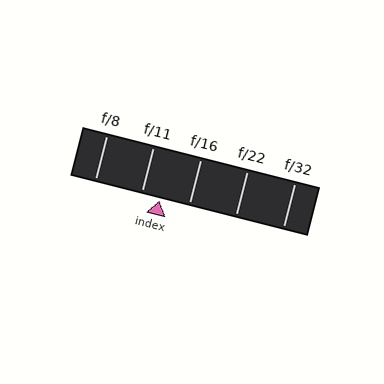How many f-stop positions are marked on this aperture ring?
There are 5 f-stop positions marked.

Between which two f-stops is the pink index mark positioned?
The index mark is between f/11 and f/16.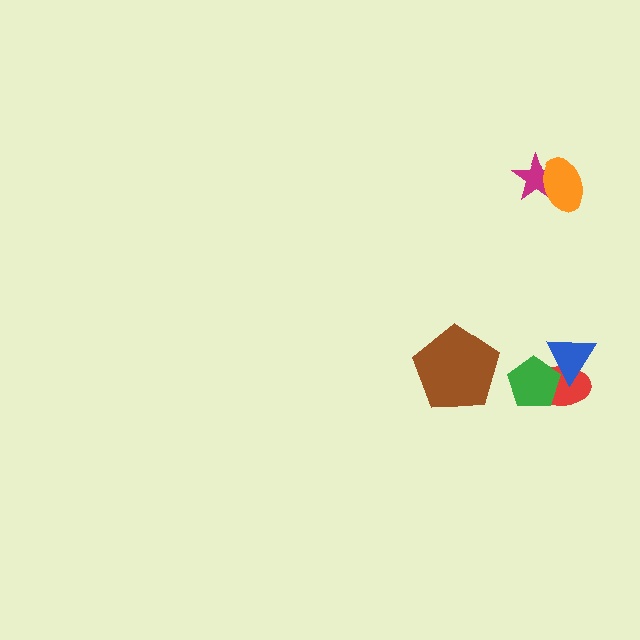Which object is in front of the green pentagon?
The blue triangle is in front of the green pentagon.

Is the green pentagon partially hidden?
Yes, it is partially covered by another shape.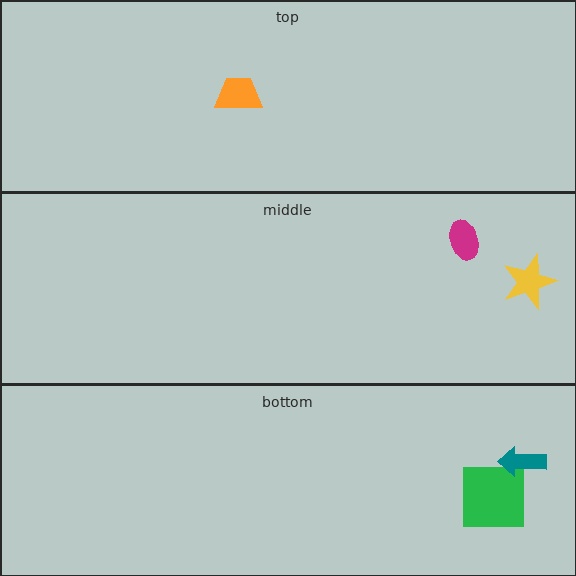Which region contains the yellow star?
The middle region.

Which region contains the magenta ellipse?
The middle region.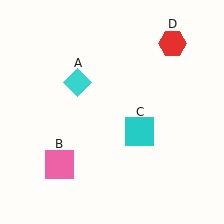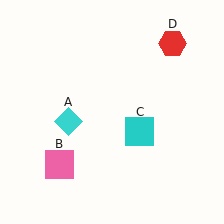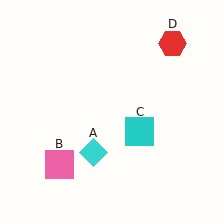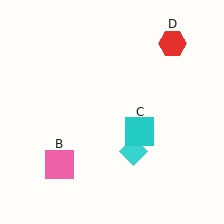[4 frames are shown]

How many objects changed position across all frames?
1 object changed position: cyan diamond (object A).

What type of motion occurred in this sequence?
The cyan diamond (object A) rotated counterclockwise around the center of the scene.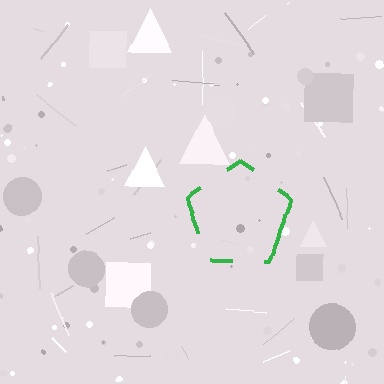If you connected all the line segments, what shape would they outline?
They would outline a pentagon.